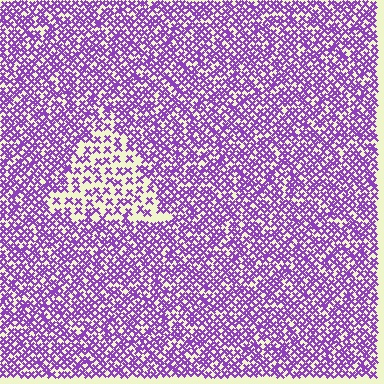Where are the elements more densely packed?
The elements are more densely packed outside the triangle boundary.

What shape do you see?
I see a triangle.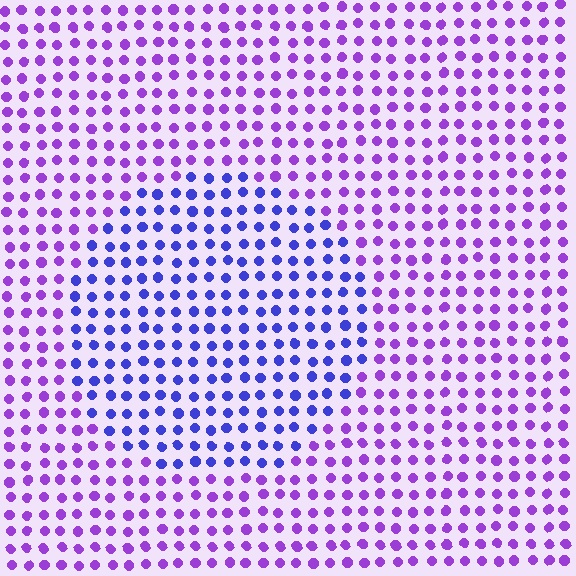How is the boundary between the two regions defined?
The boundary is defined purely by a slight shift in hue (about 38 degrees). Spacing, size, and orientation are identical on both sides.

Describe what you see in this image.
The image is filled with small purple elements in a uniform arrangement. A circle-shaped region is visible where the elements are tinted to a slightly different hue, forming a subtle color boundary.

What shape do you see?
I see a circle.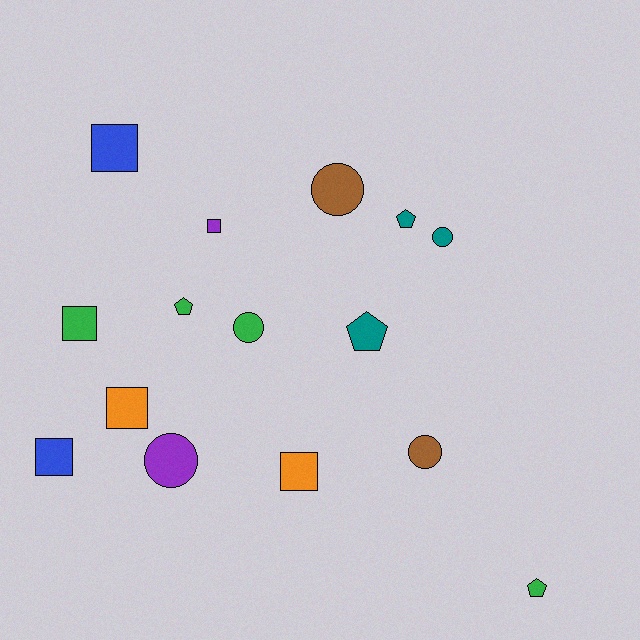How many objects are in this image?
There are 15 objects.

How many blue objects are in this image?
There are 2 blue objects.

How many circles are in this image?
There are 5 circles.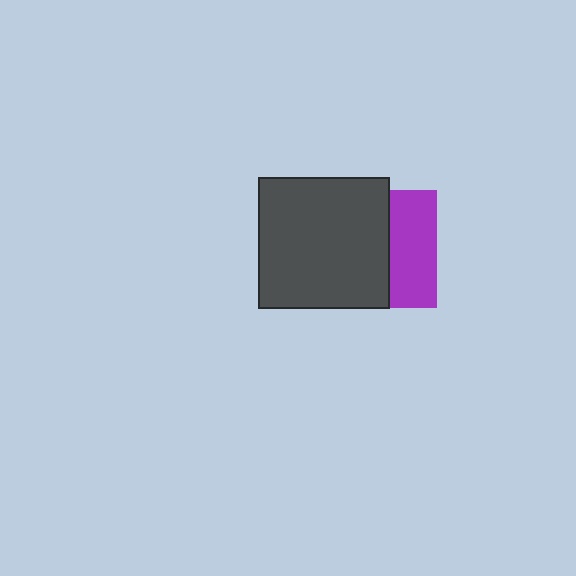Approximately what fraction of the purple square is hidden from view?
Roughly 59% of the purple square is hidden behind the dark gray square.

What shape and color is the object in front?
The object in front is a dark gray square.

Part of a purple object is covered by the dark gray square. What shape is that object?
It is a square.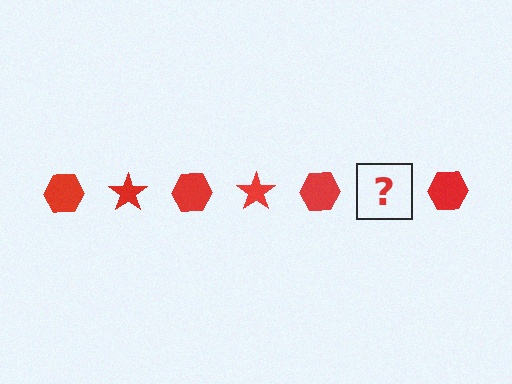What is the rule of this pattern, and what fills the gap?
The rule is that the pattern cycles through hexagon, star shapes in red. The gap should be filled with a red star.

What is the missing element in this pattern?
The missing element is a red star.